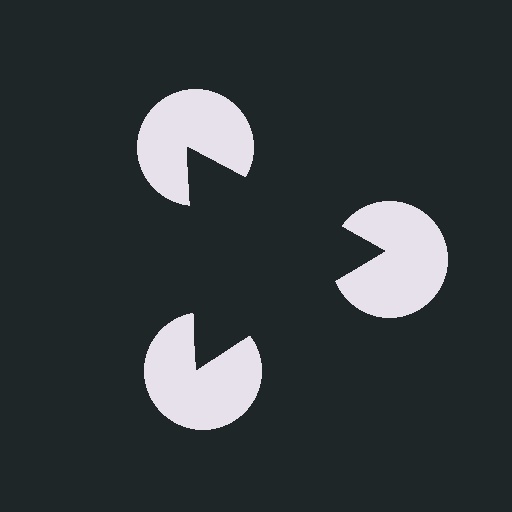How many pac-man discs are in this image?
There are 3 — one at each vertex of the illusory triangle.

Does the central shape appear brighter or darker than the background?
It typically appears slightly darker than the background, even though no actual brightness change is drawn.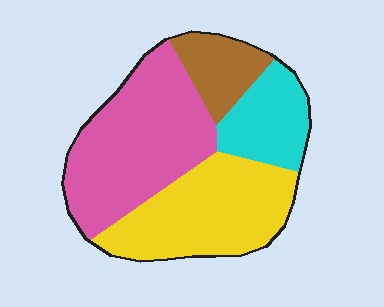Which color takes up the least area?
Brown, at roughly 10%.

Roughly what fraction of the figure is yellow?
Yellow takes up between a sixth and a third of the figure.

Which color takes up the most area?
Pink, at roughly 40%.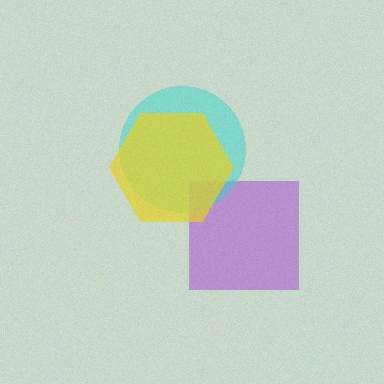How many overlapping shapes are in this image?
There are 3 overlapping shapes in the image.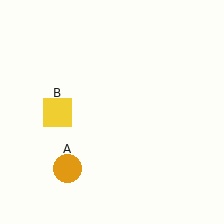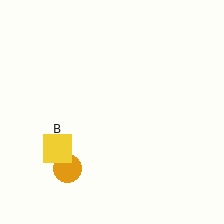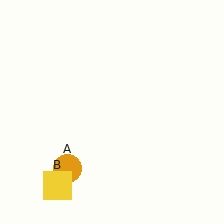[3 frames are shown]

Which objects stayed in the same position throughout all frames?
Orange circle (object A) remained stationary.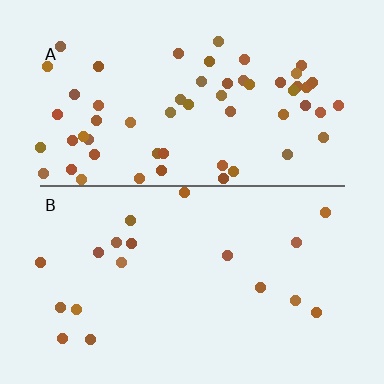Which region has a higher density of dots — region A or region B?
A (the top).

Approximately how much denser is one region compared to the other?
Approximately 3.2× — region A over region B.